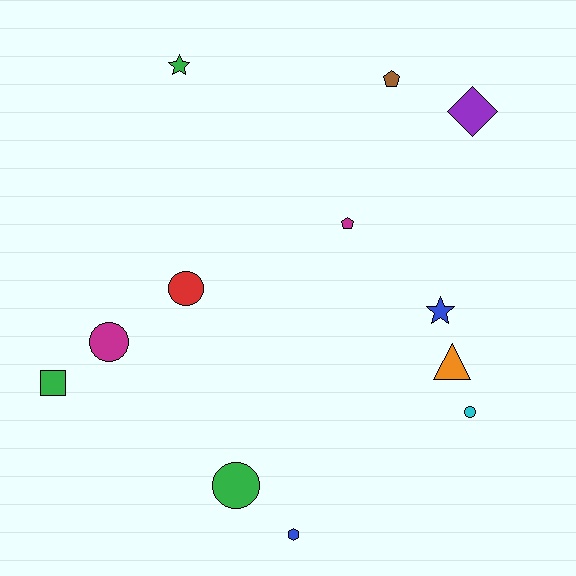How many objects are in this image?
There are 12 objects.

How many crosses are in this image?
There are no crosses.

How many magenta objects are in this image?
There are 2 magenta objects.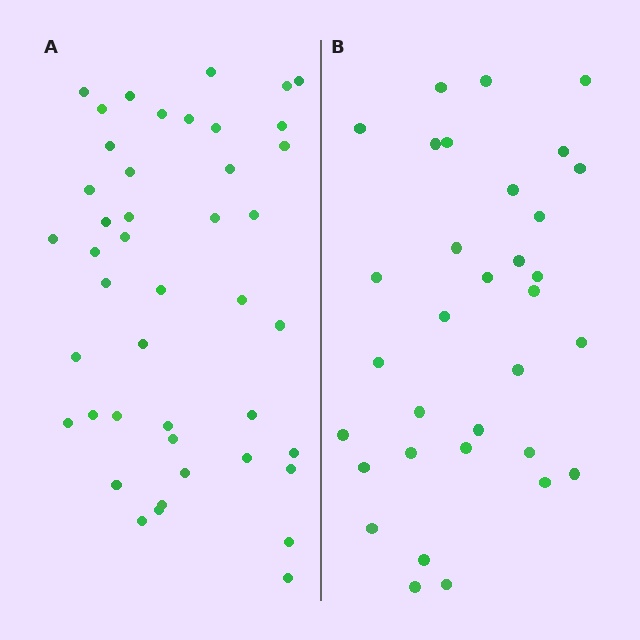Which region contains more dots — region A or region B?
Region A (the left region) has more dots.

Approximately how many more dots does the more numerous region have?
Region A has roughly 12 or so more dots than region B.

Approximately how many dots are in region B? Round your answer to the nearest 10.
About 30 dots. (The exact count is 33, which rounds to 30.)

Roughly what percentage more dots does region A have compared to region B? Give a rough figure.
About 35% more.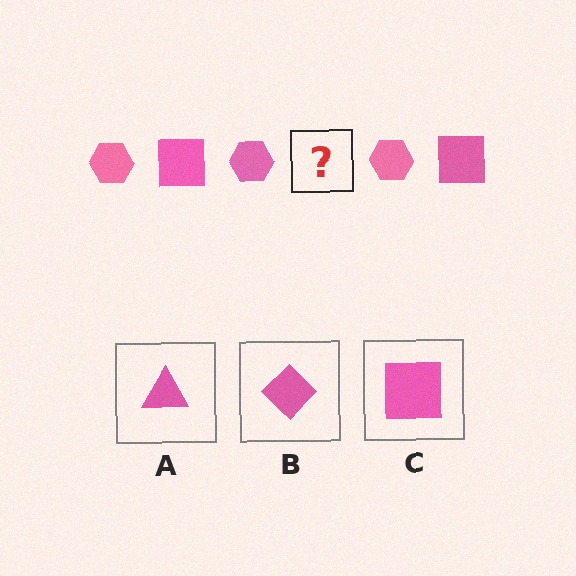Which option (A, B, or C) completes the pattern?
C.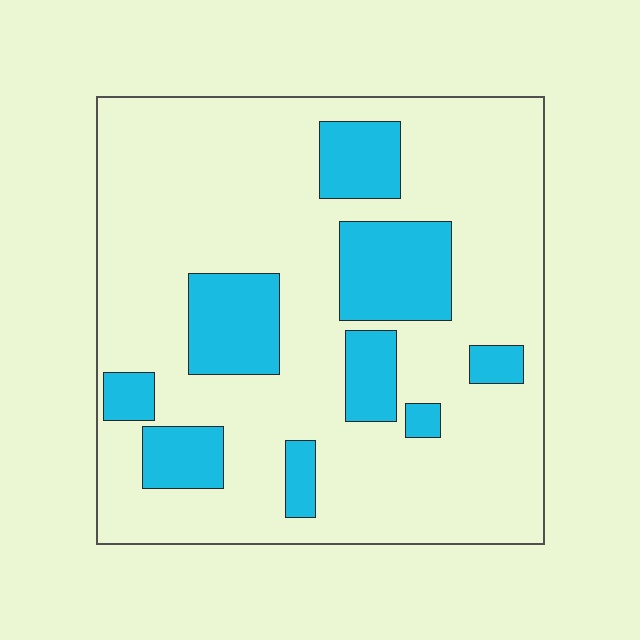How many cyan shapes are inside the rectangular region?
9.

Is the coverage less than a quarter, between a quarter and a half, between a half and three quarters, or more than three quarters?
Less than a quarter.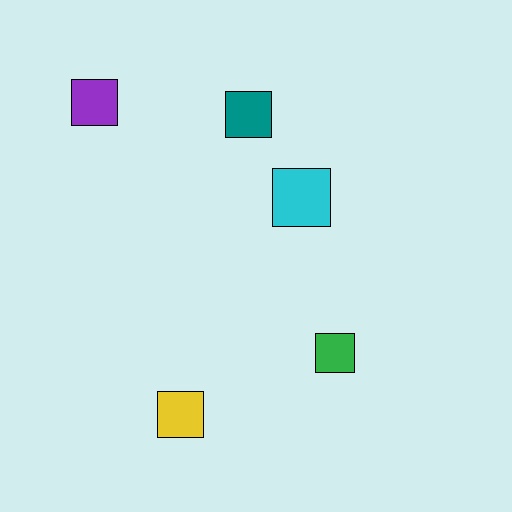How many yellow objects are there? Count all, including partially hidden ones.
There is 1 yellow object.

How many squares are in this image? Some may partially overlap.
There are 5 squares.